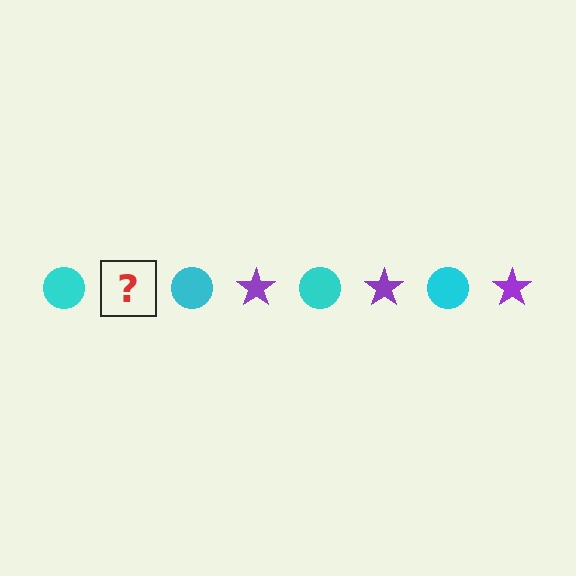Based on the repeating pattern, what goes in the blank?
The blank should be a purple star.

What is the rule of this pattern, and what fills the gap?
The rule is that the pattern alternates between cyan circle and purple star. The gap should be filled with a purple star.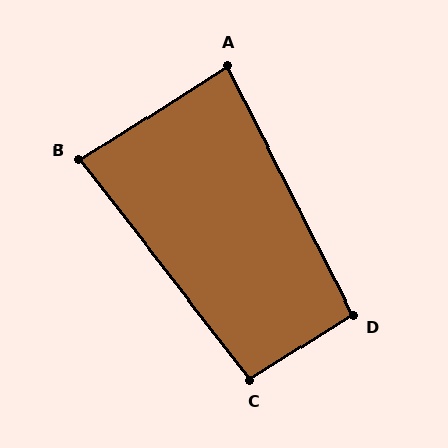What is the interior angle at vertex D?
Approximately 95 degrees (obtuse).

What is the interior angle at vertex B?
Approximately 85 degrees (acute).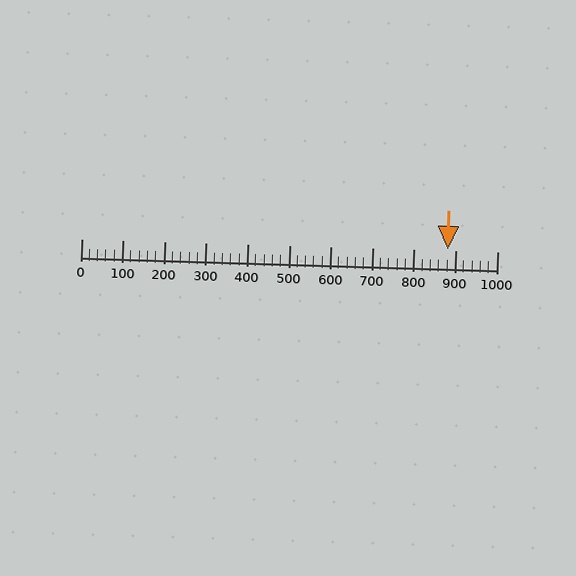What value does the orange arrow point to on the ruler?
The orange arrow points to approximately 880.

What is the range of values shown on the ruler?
The ruler shows values from 0 to 1000.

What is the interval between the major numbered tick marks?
The major tick marks are spaced 100 units apart.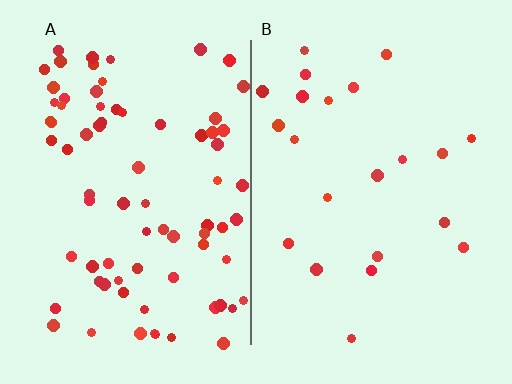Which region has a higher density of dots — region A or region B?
A (the left).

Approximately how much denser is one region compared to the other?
Approximately 3.5× — region A over region B.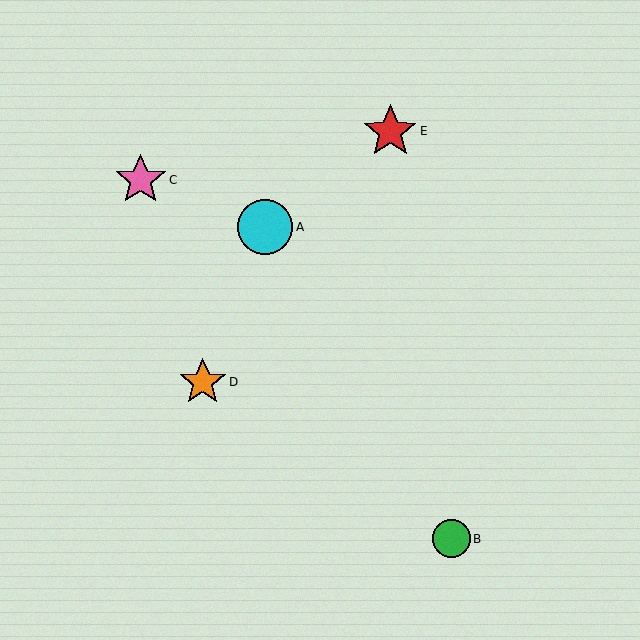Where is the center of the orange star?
The center of the orange star is at (203, 382).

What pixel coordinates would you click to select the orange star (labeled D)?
Click at (203, 382) to select the orange star D.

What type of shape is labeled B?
Shape B is a green circle.